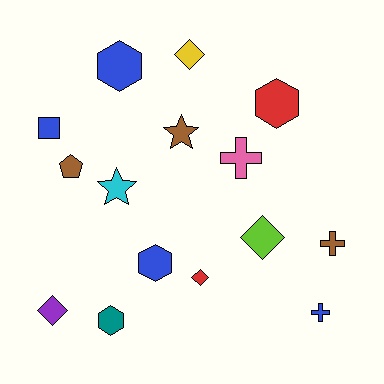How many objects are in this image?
There are 15 objects.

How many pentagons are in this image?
There is 1 pentagon.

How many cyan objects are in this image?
There is 1 cyan object.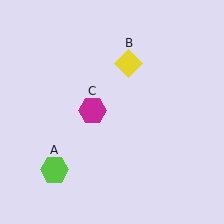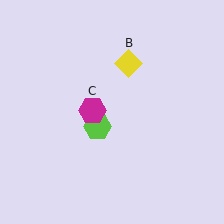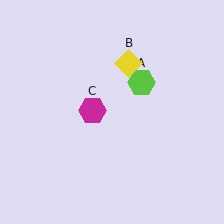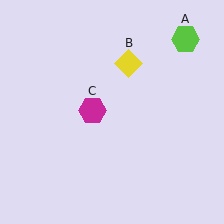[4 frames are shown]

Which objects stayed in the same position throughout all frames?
Yellow diamond (object B) and magenta hexagon (object C) remained stationary.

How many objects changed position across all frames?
1 object changed position: lime hexagon (object A).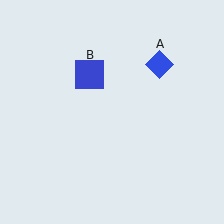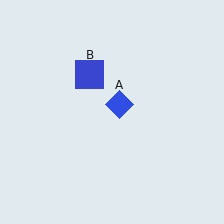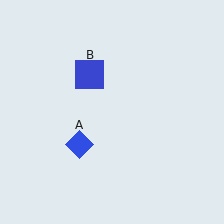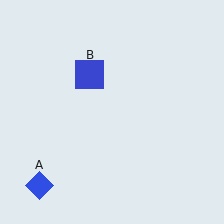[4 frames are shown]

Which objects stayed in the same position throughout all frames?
Blue square (object B) remained stationary.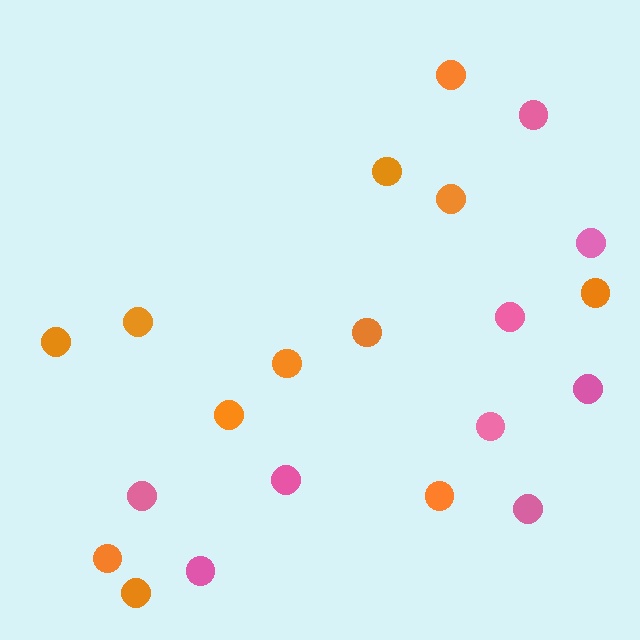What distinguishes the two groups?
There are 2 groups: one group of orange circles (12) and one group of pink circles (9).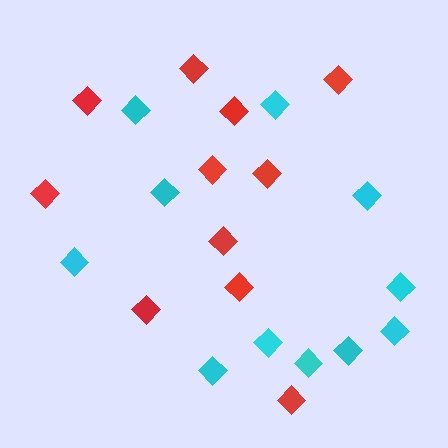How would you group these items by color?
There are 2 groups: one group of cyan diamonds (11) and one group of red diamonds (11).